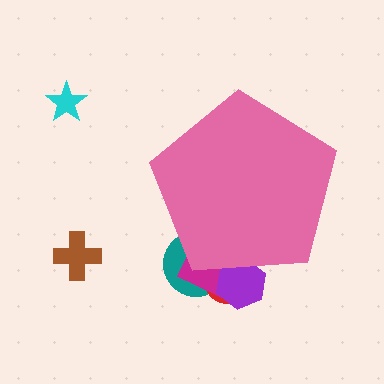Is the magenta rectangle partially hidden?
Yes, the magenta rectangle is partially hidden behind the pink pentagon.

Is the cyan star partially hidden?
No, the cyan star is fully visible.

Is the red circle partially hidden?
Yes, the red circle is partially hidden behind the pink pentagon.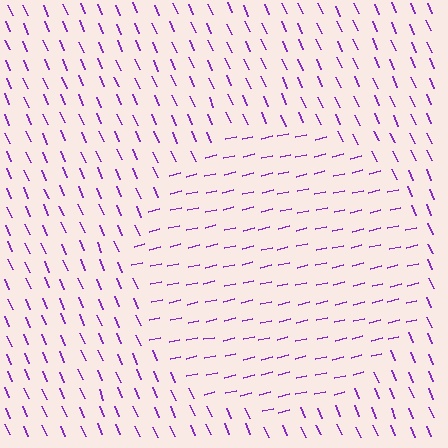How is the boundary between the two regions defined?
The boundary is defined purely by a change in line orientation (approximately 79 degrees difference). All lines are the same color and thickness.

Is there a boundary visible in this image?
Yes, there is a texture boundary formed by a change in line orientation.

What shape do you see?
I see a circle.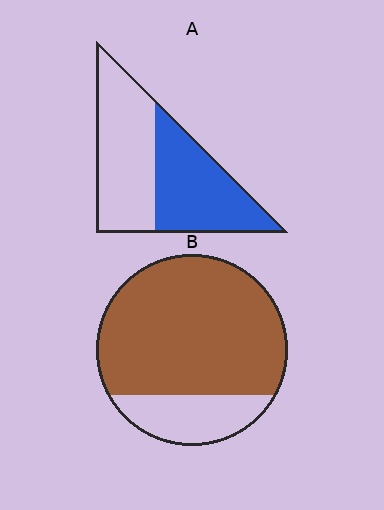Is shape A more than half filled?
Roughly half.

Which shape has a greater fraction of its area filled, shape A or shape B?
Shape B.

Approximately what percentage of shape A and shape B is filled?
A is approximately 50% and B is approximately 80%.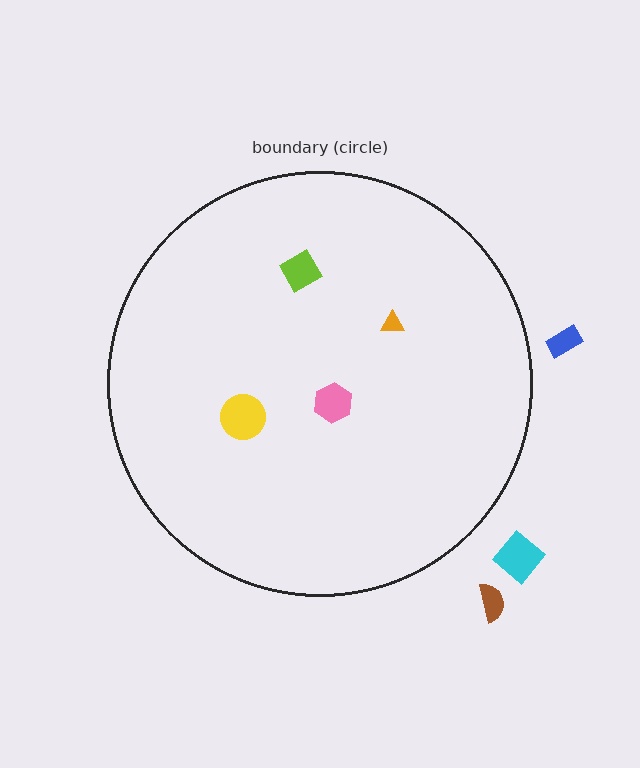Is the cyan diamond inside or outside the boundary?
Outside.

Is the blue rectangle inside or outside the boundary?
Outside.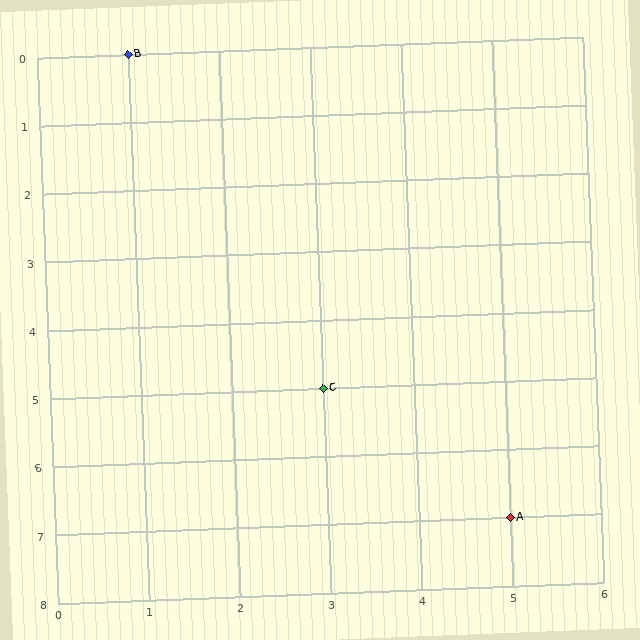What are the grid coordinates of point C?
Point C is at grid coordinates (3, 5).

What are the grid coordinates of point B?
Point B is at grid coordinates (1, 0).